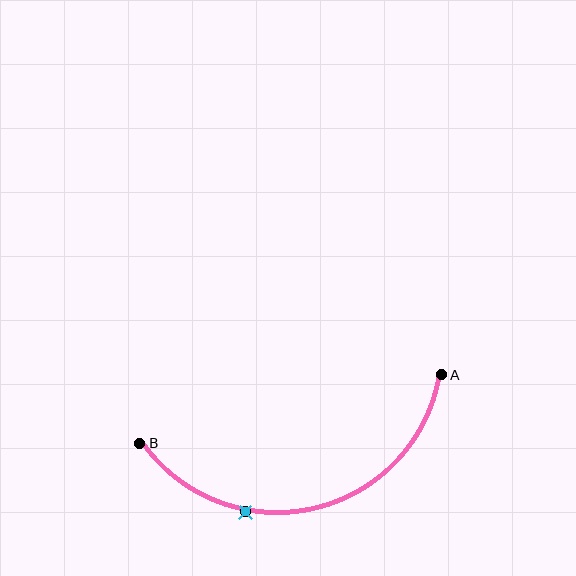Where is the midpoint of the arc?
The arc midpoint is the point on the curve farthest from the straight line joining A and B. It sits below that line.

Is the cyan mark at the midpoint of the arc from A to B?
No. The cyan mark lies on the arc but is closer to endpoint B. The arc midpoint would be at the point on the curve equidistant along the arc from both A and B.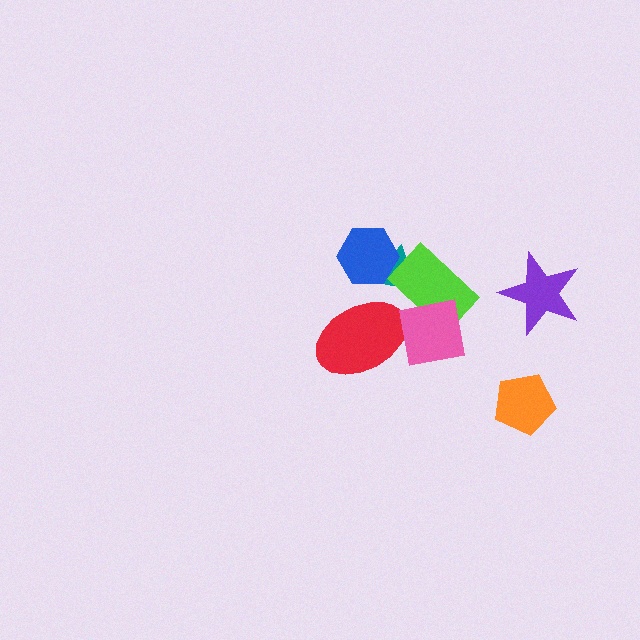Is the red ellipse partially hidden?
Yes, it is partially covered by another shape.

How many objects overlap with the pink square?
2 objects overlap with the pink square.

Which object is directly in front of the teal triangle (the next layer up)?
The lime rectangle is directly in front of the teal triangle.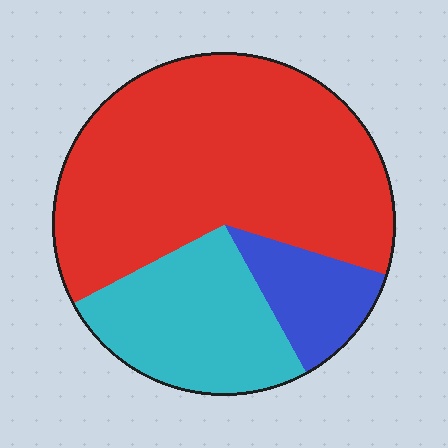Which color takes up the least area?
Blue, at roughly 10%.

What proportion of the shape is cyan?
Cyan covers 25% of the shape.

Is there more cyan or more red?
Red.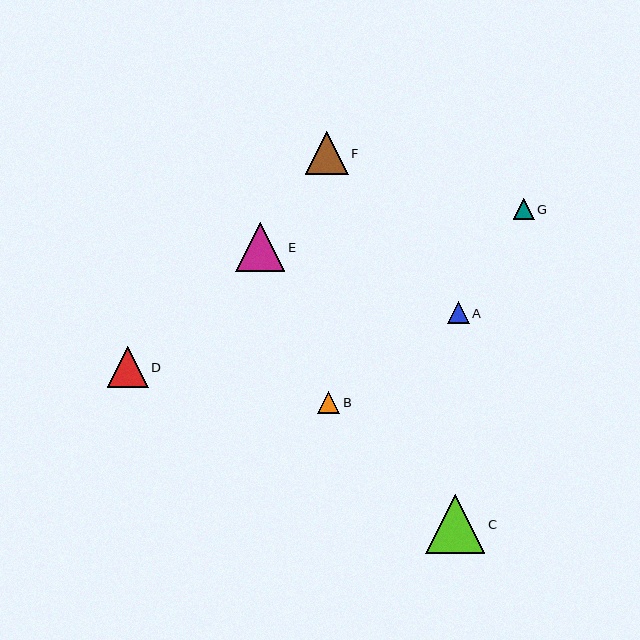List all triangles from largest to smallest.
From largest to smallest: C, E, F, D, B, A, G.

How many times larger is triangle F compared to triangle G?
Triangle F is approximately 2.0 times the size of triangle G.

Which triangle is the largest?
Triangle C is the largest with a size of approximately 59 pixels.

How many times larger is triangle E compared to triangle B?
Triangle E is approximately 2.2 times the size of triangle B.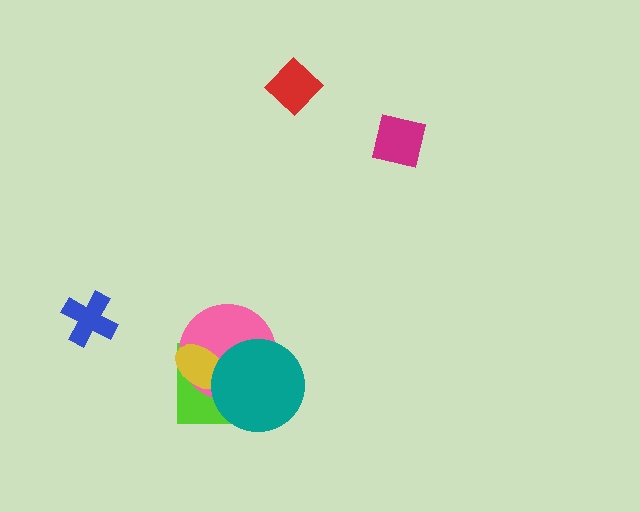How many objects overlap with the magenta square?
0 objects overlap with the magenta square.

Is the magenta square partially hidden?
No, no other shape covers it.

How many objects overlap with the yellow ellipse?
3 objects overlap with the yellow ellipse.